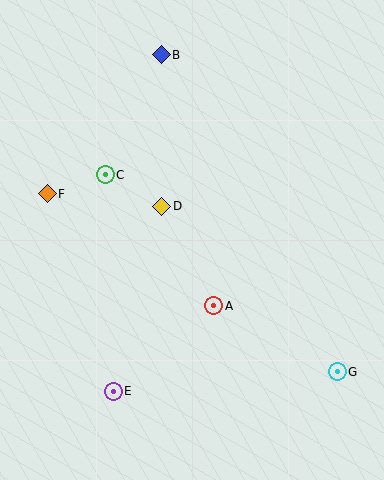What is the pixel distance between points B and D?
The distance between B and D is 151 pixels.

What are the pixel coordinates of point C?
Point C is at (105, 175).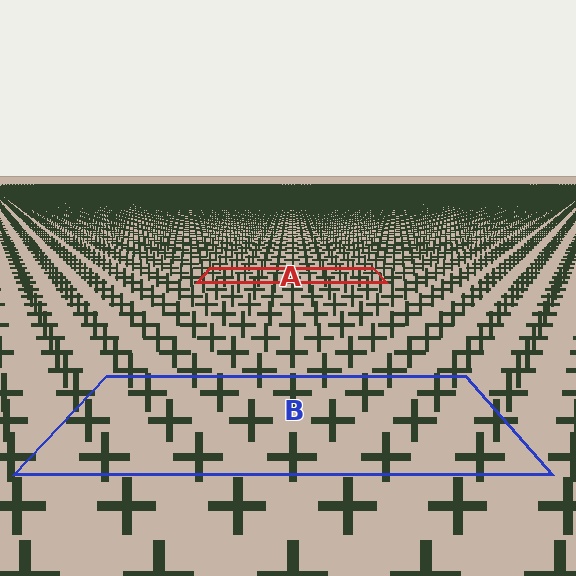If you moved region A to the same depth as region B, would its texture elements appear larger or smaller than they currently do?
They would appear larger. At a closer depth, the same texture elements are projected at a bigger on-screen size.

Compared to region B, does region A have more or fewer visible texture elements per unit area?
Region A has more texture elements per unit area — they are packed more densely because it is farther away.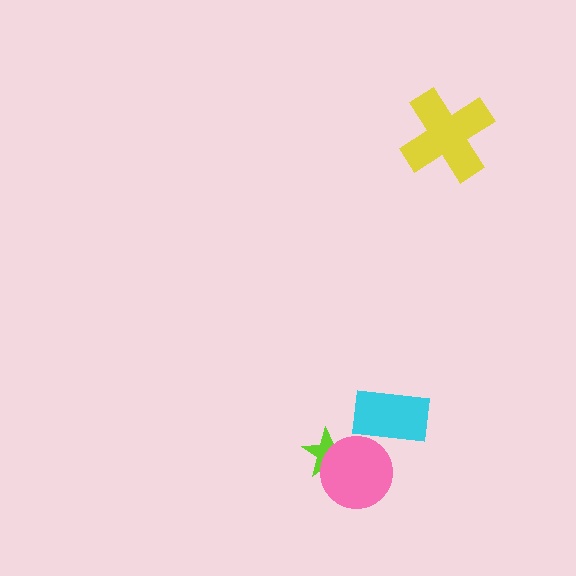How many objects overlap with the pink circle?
1 object overlaps with the pink circle.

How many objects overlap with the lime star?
1 object overlaps with the lime star.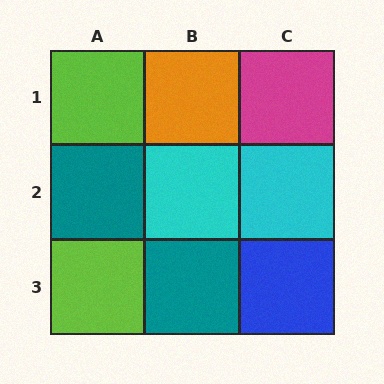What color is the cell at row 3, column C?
Blue.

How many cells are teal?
2 cells are teal.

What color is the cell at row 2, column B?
Cyan.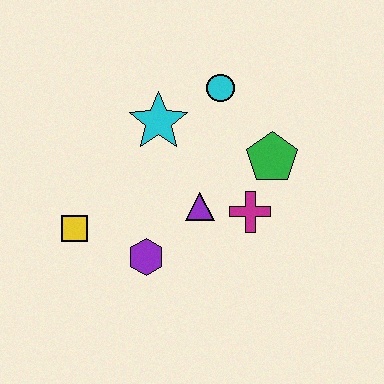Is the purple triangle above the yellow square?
Yes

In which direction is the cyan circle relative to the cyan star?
The cyan circle is to the right of the cyan star.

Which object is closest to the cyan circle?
The cyan star is closest to the cyan circle.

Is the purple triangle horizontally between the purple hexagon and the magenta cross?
Yes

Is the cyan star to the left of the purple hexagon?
No